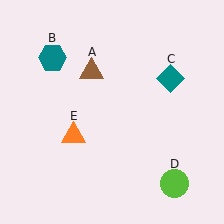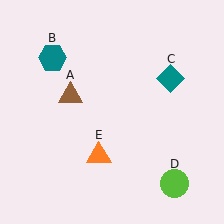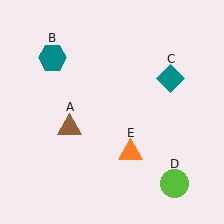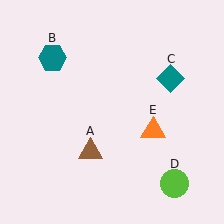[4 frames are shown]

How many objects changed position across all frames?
2 objects changed position: brown triangle (object A), orange triangle (object E).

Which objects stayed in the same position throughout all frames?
Teal hexagon (object B) and teal diamond (object C) and lime circle (object D) remained stationary.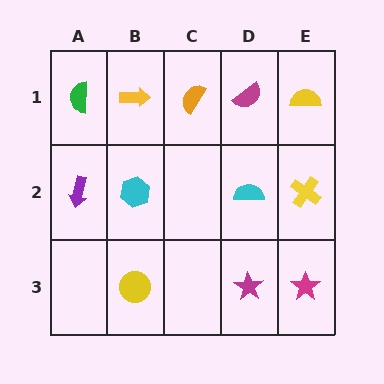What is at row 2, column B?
A cyan hexagon.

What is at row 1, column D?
A magenta semicircle.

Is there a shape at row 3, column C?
No, that cell is empty.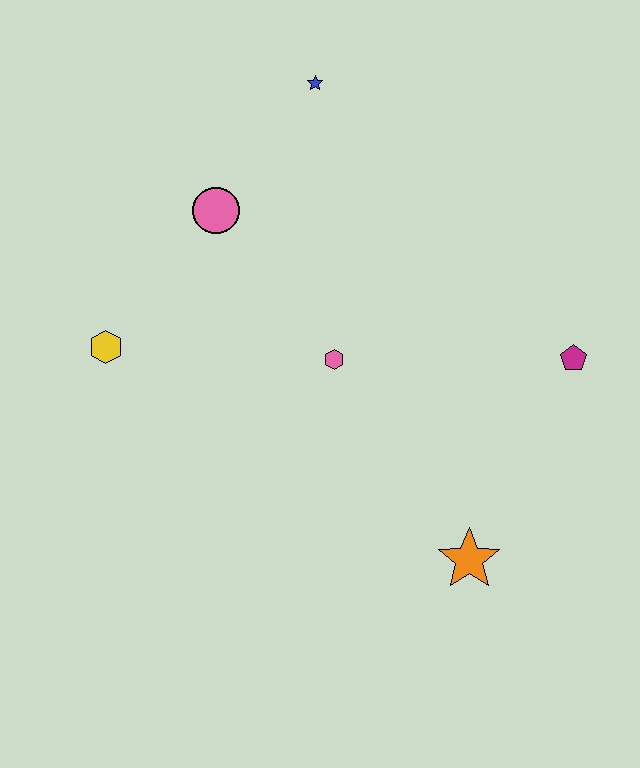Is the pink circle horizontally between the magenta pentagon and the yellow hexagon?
Yes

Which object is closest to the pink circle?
The blue star is closest to the pink circle.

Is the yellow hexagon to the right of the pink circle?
No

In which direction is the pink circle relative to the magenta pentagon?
The pink circle is to the left of the magenta pentagon.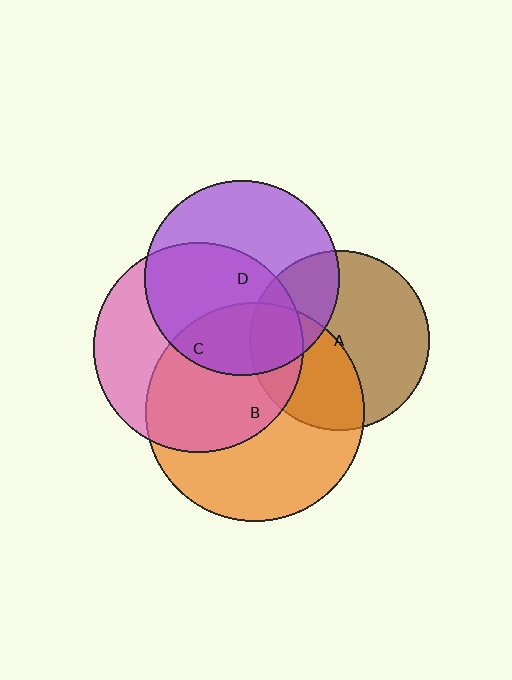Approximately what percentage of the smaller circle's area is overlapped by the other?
Approximately 40%.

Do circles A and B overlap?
Yes.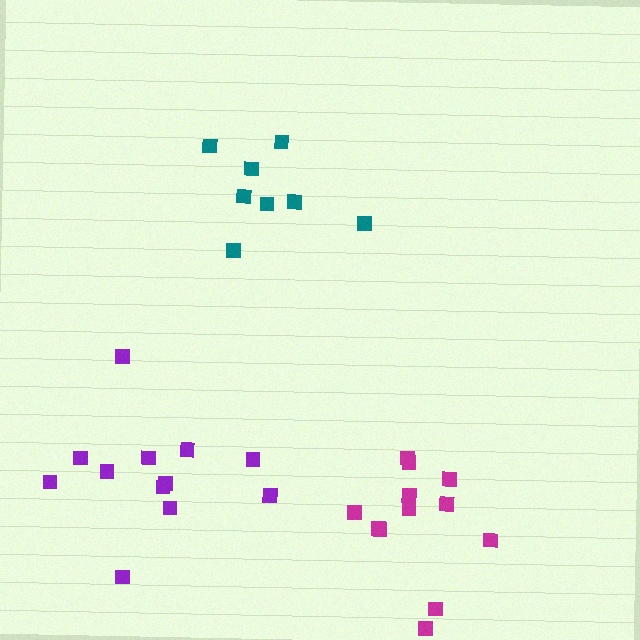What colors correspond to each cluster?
The clusters are colored: magenta, purple, teal.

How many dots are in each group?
Group 1: 12 dots, Group 2: 12 dots, Group 3: 8 dots (32 total).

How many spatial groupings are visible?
There are 3 spatial groupings.